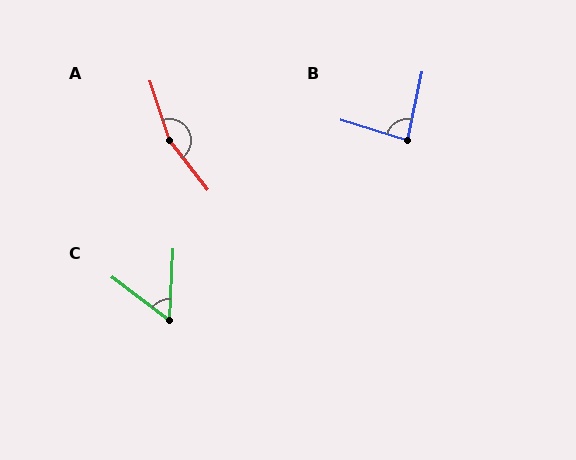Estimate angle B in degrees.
Approximately 85 degrees.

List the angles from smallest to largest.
C (56°), B (85°), A (160°).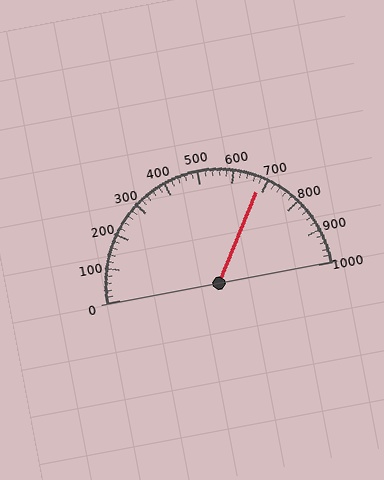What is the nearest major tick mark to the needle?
The nearest major tick mark is 700.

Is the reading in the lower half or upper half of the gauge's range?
The reading is in the upper half of the range (0 to 1000).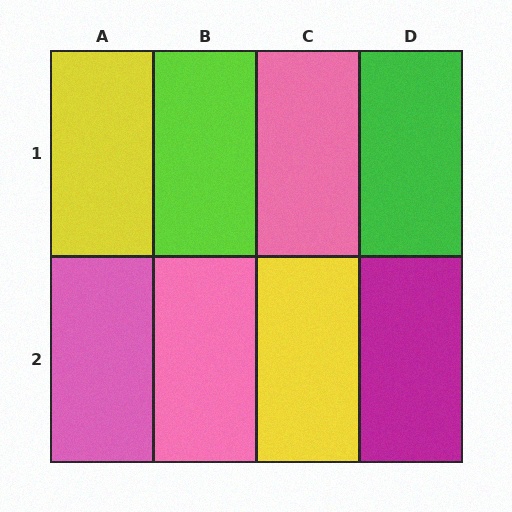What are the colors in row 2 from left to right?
Pink, pink, yellow, magenta.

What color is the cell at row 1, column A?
Yellow.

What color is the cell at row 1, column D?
Green.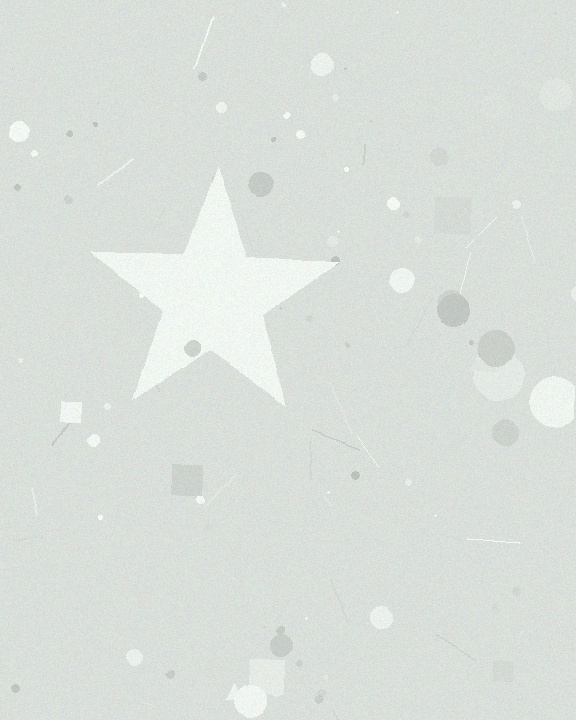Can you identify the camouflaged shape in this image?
The camouflaged shape is a star.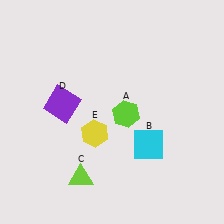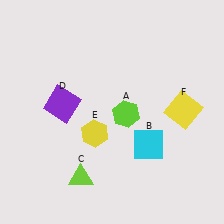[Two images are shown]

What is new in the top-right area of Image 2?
A yellow square (F) was added in the top-right area of Image 2.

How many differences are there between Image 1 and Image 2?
There is 1 difference between the two images.